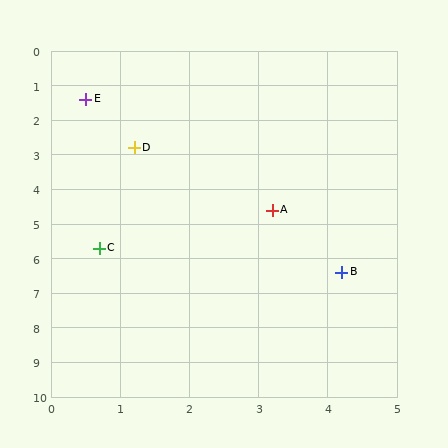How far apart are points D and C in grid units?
Points D and C are about 2.9 grid units apart.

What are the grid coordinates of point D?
Point D is at approximately (1.2, 2.8).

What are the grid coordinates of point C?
Point C is at approximately (0.7, 5.7).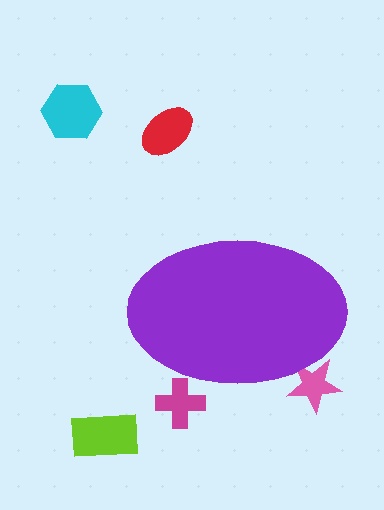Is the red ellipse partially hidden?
No, the red ellipse is fully visible.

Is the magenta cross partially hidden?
Yes, the magenta cross is partially hidden behind the purple ellipse.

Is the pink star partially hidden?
Yes, the pink star is partially hidden behind the purple ellipse.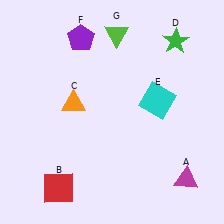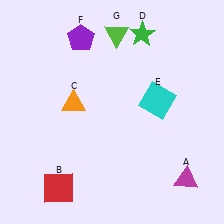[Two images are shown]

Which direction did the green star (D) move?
The green star (D) moved left.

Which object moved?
The green star (D) moved left.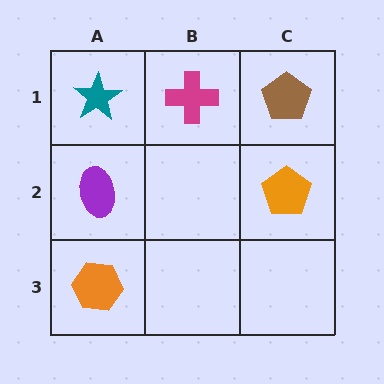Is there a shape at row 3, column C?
No, that cell is empty.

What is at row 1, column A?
A teal star.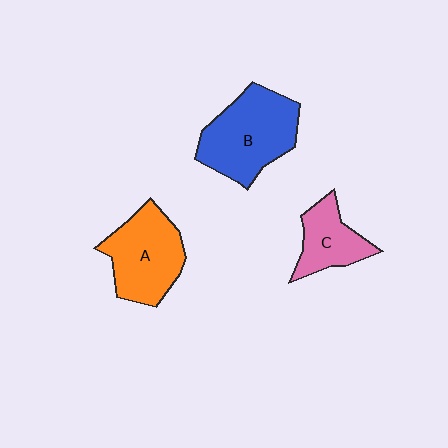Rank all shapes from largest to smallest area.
From largest to smallest: B (blue), A (orange), C (pink).